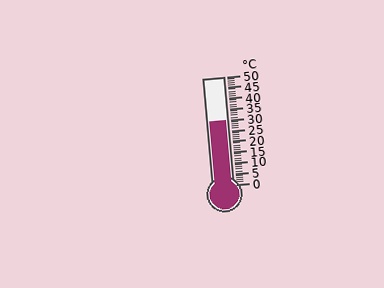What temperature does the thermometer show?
The thermometer shows approximately 30°C.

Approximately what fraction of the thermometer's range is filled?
The thermometer is filled to approximately 60% of its range.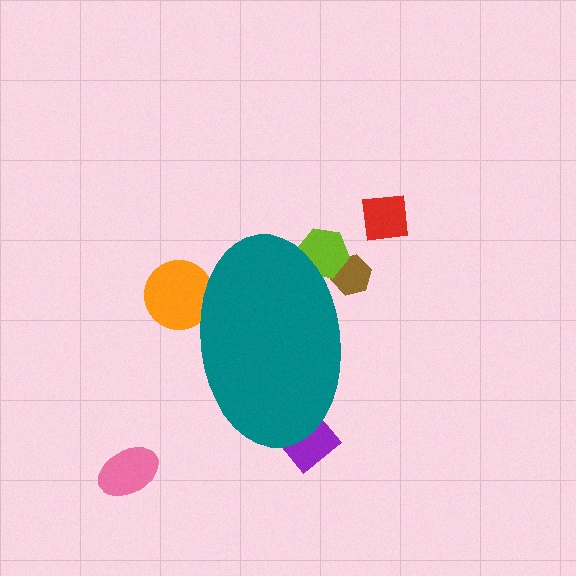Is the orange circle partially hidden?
Yes, the orange circle is partially hidden behind the teal ellipse.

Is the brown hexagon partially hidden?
Yes, the brown hexagon is partially hidden behind the teal ellipse.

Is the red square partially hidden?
No, the red square is fully visible.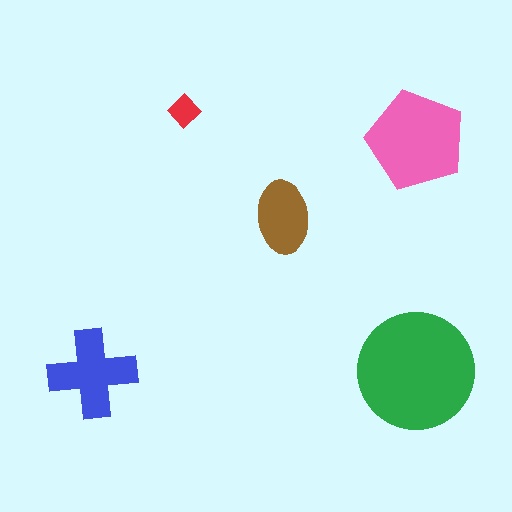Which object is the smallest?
The red diamond.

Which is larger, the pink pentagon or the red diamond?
The pink pentagon.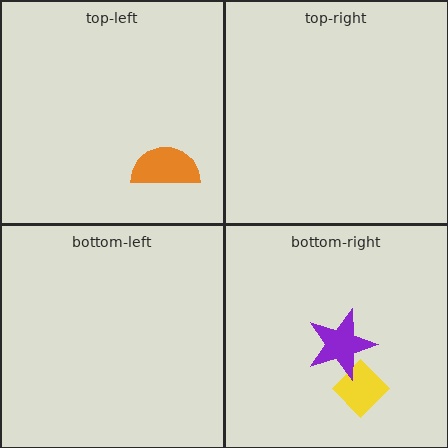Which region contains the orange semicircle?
The top-left region.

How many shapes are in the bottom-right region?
2.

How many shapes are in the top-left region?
1.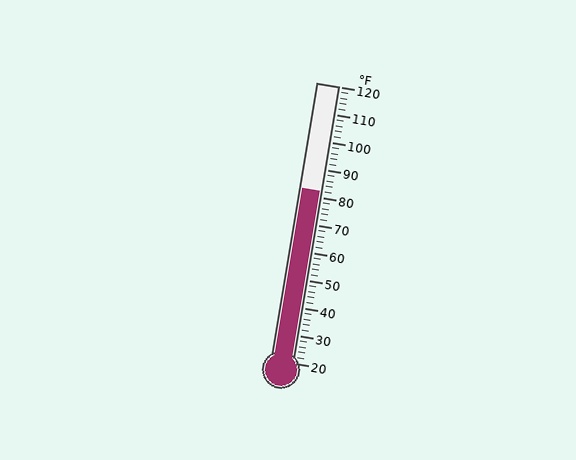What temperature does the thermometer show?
The thermometer shows approximately 82°F.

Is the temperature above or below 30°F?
The temperature is above 30°F.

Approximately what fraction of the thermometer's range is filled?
The thermometer is filled to approximately 60% of its range.